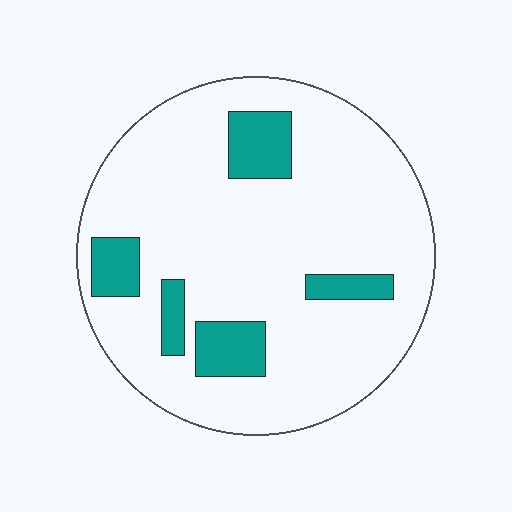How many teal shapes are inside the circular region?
5.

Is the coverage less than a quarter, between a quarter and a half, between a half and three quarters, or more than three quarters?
Less than a quarter.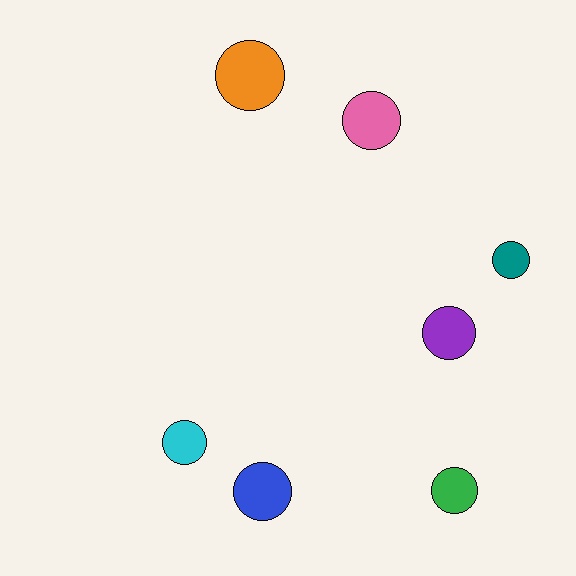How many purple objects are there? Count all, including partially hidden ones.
There is 1 purple object.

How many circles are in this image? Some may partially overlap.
There are 7 circles.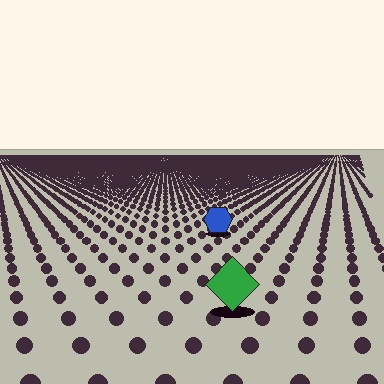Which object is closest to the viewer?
The green diamond is closest. The texture marks near it are larger and more spread out.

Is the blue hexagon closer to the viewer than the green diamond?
No. The green diamond is closer — you can tell from the texture gradient: the ground texture is coarser near it.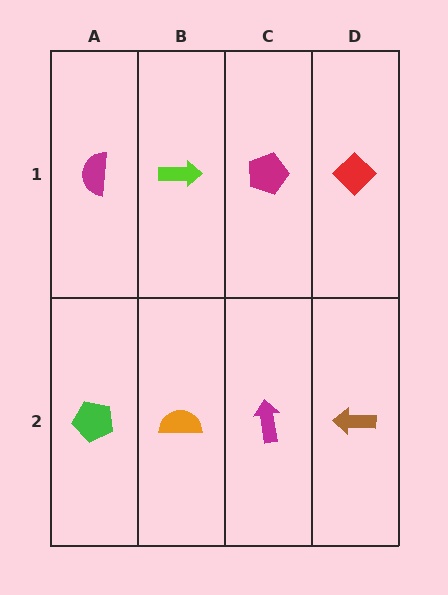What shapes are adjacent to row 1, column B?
An orange semicircle (row 2, column B), a magenta semicircle (row 1, column A), a magenta pentagon (row 1, column C).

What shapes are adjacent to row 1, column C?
A magenta arrow (row 2, column C), a lime arrow (row 1, column B), a red diamond (row 1, column D).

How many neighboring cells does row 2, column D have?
2.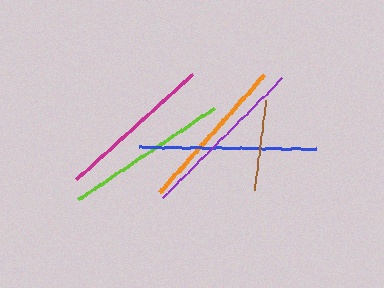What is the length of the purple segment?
The purple segment is approximately 169 pixels long.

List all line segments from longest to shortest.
From longest to shortest: blue, purple, lime, orange, magenta, brown.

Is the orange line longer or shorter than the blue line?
The blue line is longer than the orange line.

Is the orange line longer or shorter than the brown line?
The orange line is longer than the brown line.